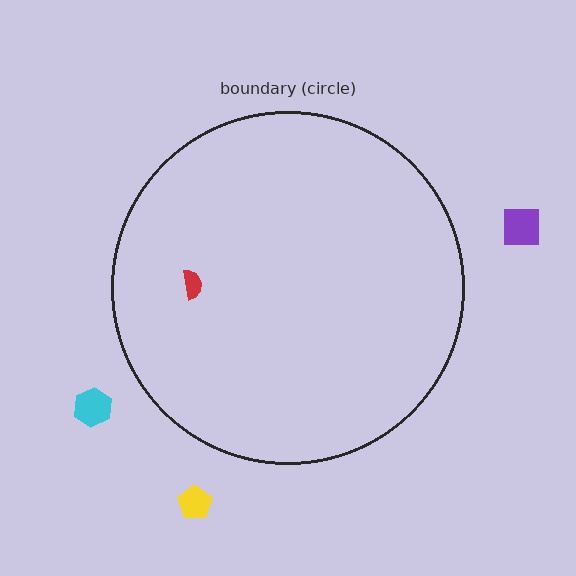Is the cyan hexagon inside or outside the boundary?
Outside.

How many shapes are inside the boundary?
1 inside, 3 outside.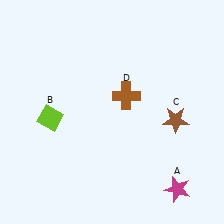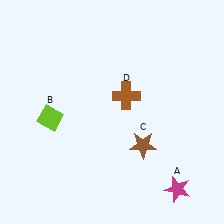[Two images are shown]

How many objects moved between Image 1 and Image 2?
1 object moved between the two images.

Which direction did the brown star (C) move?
The brown star (C) moved left.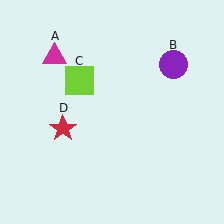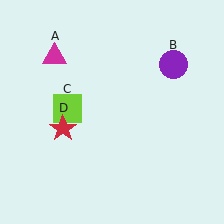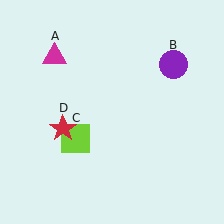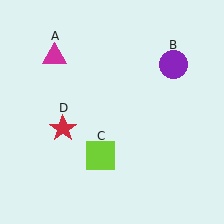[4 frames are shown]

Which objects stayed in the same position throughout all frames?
Magenta triangle (object A) and purple circle (object B) and red star (object D) remained stationary.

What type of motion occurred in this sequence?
The lime square (object C) rotated counterclockwise around the center of the scene.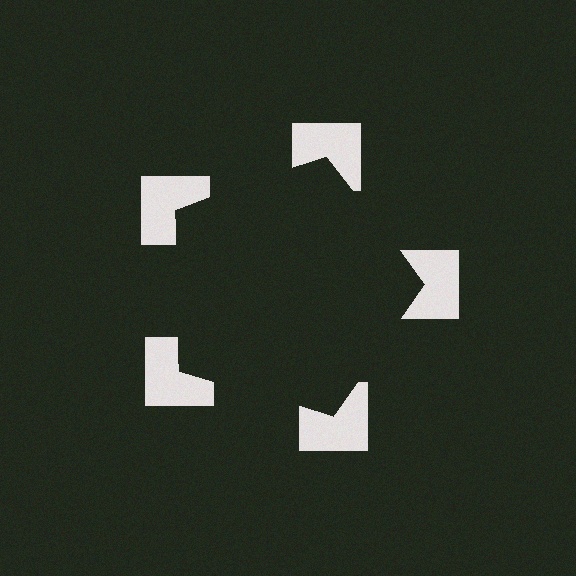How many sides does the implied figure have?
5 sides.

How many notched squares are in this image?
There are 5 — one at each vertex of the illusory pentagon.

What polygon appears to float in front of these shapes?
An illusory pentagon — its edges are inferred from the aligned wedge cuts in the notched squares, not physically drawn.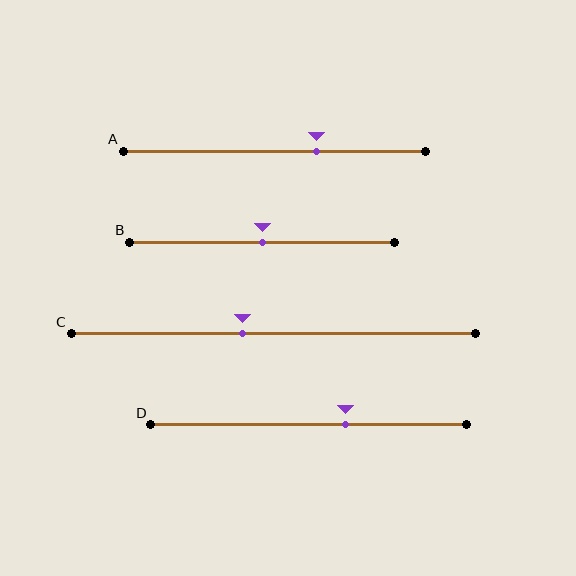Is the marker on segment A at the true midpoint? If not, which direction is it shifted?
No, the marker on segment A is shifted to the right by about 14% of the segment length.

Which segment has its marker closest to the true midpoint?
Segment B has its marker closest to the true midpoint.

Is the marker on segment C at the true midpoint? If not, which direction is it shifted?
No, the marker on segment C is shifted to the left by about 8% of the segment length.